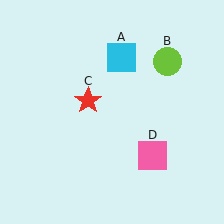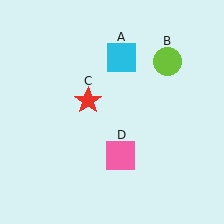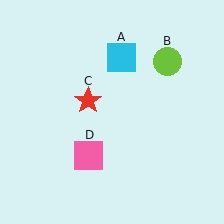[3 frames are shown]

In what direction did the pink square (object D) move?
The pink square (object D) moved left.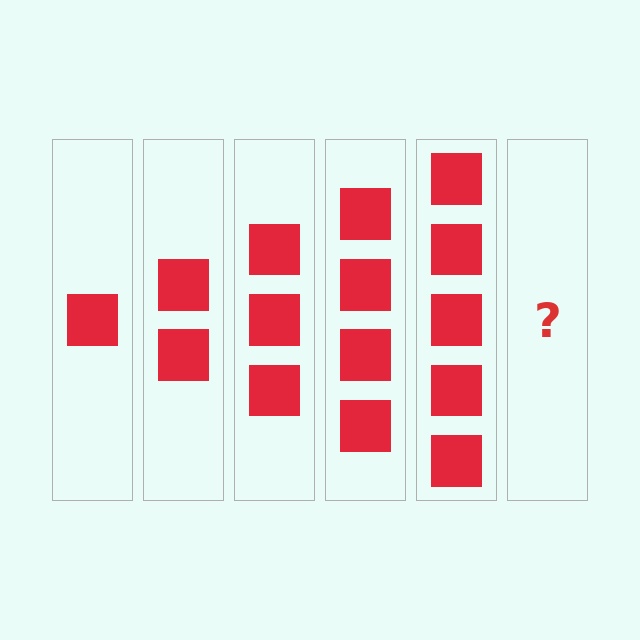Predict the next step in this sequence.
The next step is 6 squares.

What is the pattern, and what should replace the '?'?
The pattern is that each step adds one more square. The '?' should be 6 squares.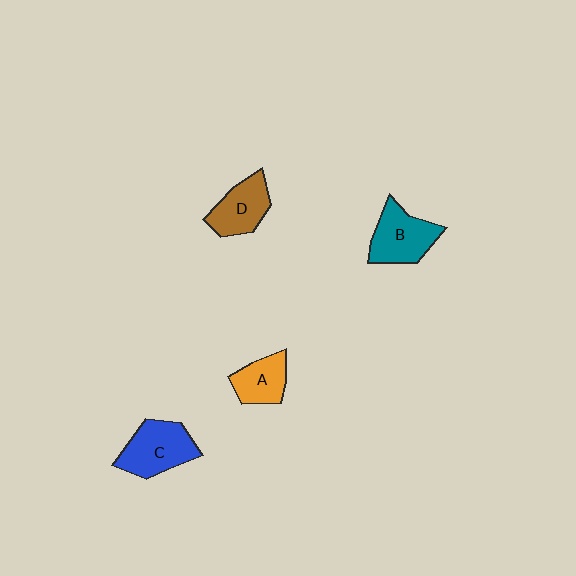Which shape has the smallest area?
Shape A (orange).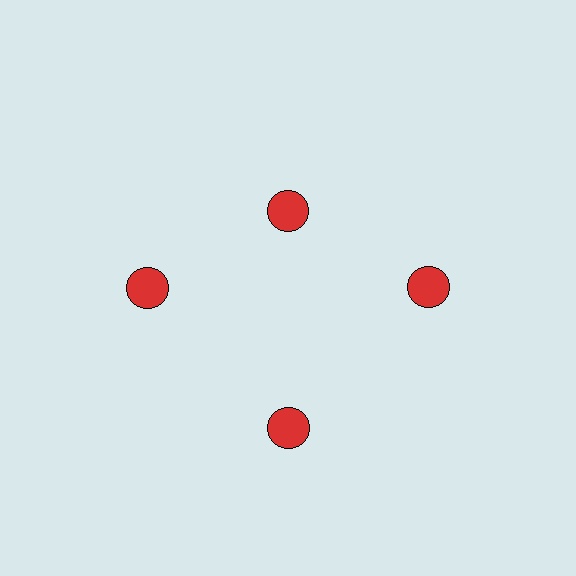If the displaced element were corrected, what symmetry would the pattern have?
It would have 4-fold rotational symmetry — the pattern would map onto itself every 90 degrees.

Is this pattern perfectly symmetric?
No. The 4 red circles are arranged in a ring, but one element near the 12 o'clock position is pulled inward toward the center, breaking the 4-fold rotational symmetry.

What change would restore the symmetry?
The symmetry would be restored by moving it outward, back onto the ring so that all 4 circles sit at equal angles and equal distance from the center.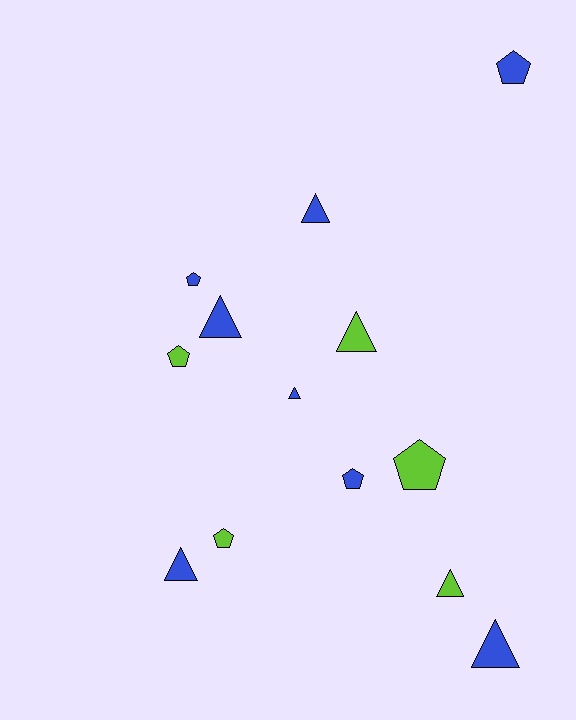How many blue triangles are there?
There are 5 blue triangles.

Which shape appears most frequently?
Triangle, with 7 objects.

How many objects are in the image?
There are 13 objects.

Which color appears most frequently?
Blue, with 8 objects.